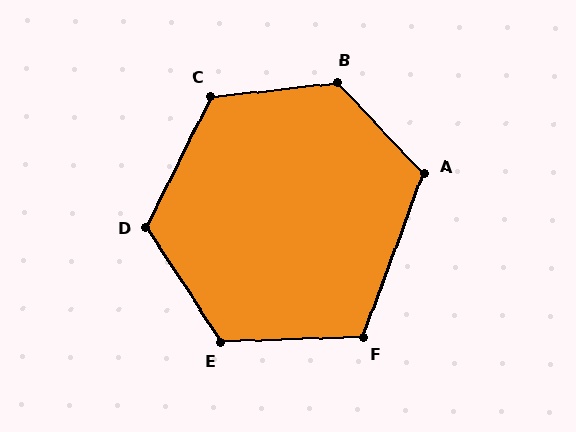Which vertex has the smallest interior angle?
F, at approximately 112 degrees.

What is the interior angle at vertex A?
Approximately 116 degrees (obtuse).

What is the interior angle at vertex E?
Approximately 121 degrees (obtuse).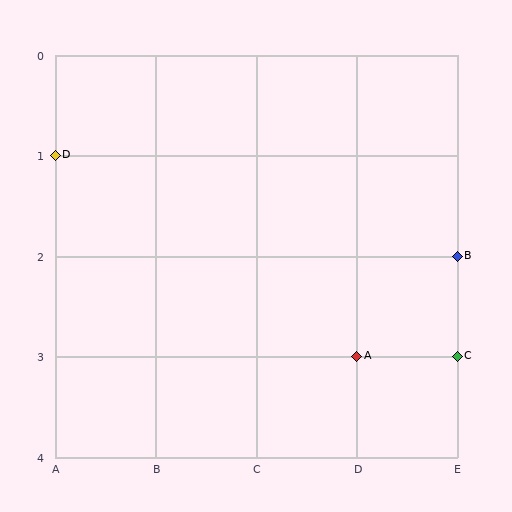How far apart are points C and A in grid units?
Points C and A are 1 column apart.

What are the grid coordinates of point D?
Point D is at grid coordinates (A, 1).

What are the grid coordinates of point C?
Point C is at grid coordinates (E, 3).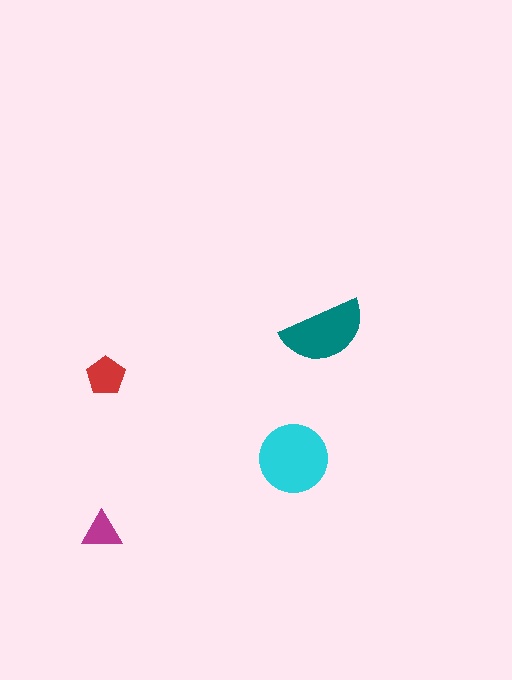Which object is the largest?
The cyan circle.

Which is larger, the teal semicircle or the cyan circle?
The cyan circle.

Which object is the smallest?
The magenta triangle.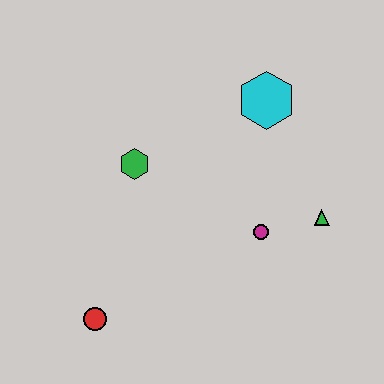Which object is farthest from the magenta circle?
The red circle is farthest from the magenta circle.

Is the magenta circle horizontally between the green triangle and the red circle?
Yes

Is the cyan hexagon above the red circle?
Yes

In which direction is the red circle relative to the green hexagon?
The red circle is below the green hexagon.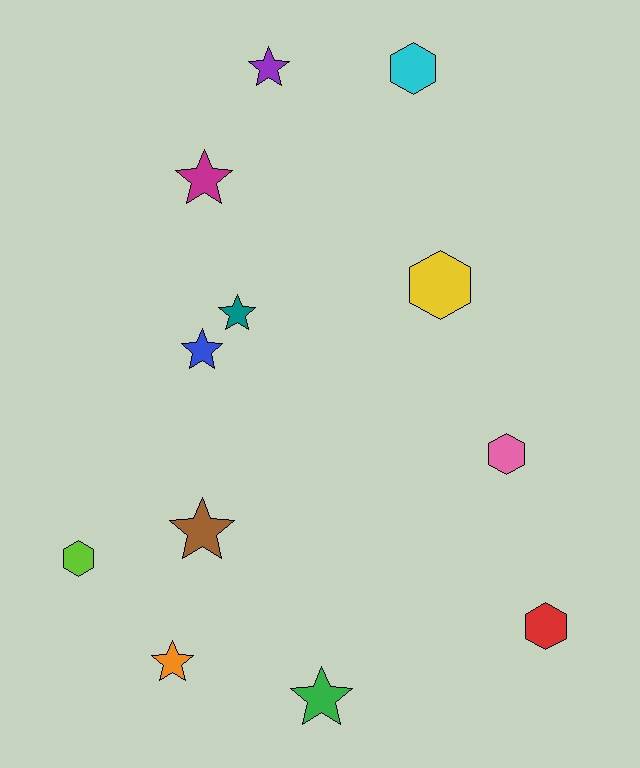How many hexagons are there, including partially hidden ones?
There are 5 hexagons.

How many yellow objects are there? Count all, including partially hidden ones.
There is 1 yellow object.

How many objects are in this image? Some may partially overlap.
There are 12 objects.